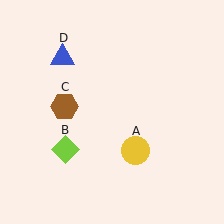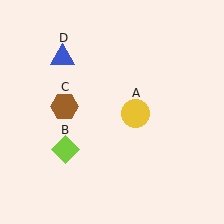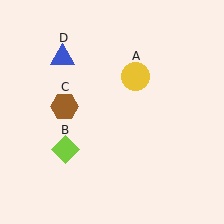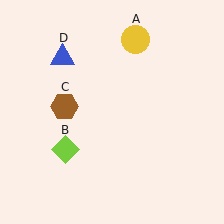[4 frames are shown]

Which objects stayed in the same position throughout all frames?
Lime diamond (object B) and brown hexagon (object C) and blue triangle (object D) remained stationary.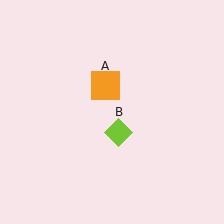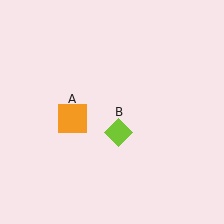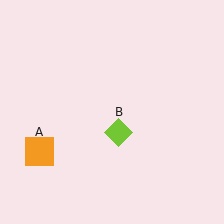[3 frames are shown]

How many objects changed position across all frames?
1 object changed position: orange square (object A).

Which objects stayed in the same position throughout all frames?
Lime diamond (object B) remained stationary.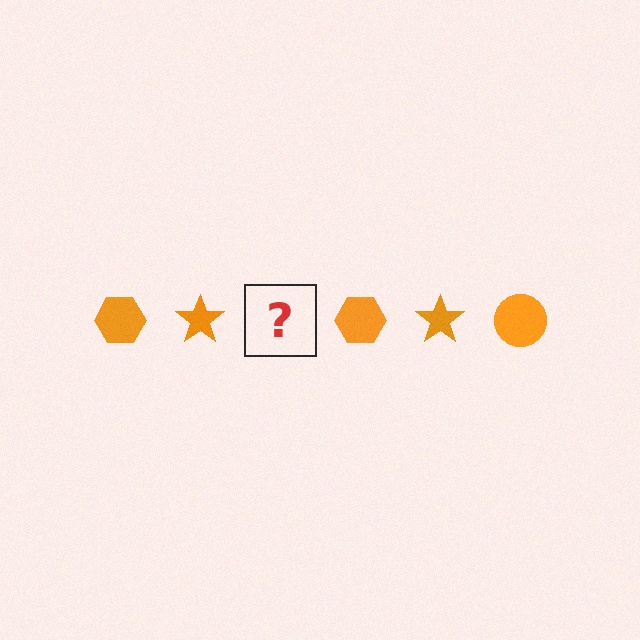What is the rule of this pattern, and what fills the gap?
The rule is that the pattern cycles through hexagon, star, circle shapes in orange. The gap should be filled with an orange circle.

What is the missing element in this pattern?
The missing element is an orange circle.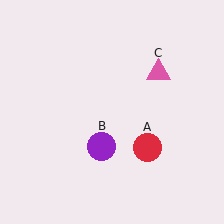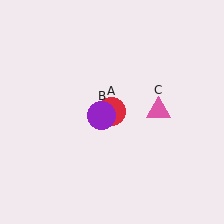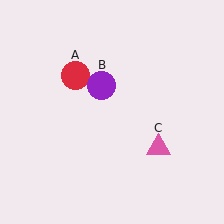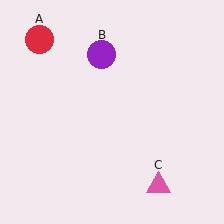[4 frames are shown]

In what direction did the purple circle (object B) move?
The purple circle (object B) moved up.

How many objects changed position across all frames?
3 objects changed position: red circle (object A), purple circle (object B), pink triangle (object C).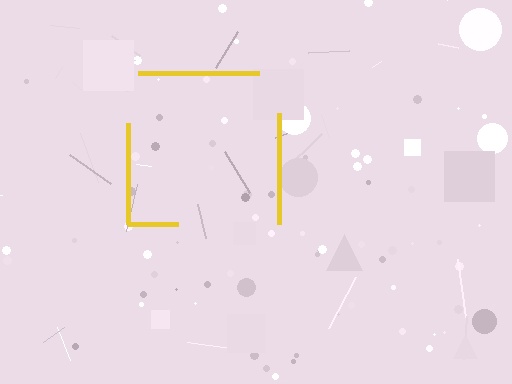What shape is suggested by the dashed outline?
The dashed outline suggests a square.